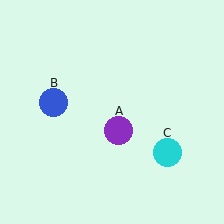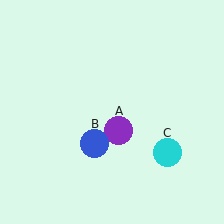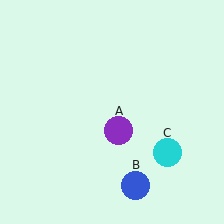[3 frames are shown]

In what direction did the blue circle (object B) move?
The blue circle (object B) moved down and to the right.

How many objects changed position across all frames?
1 object changed position: blue circle (object B).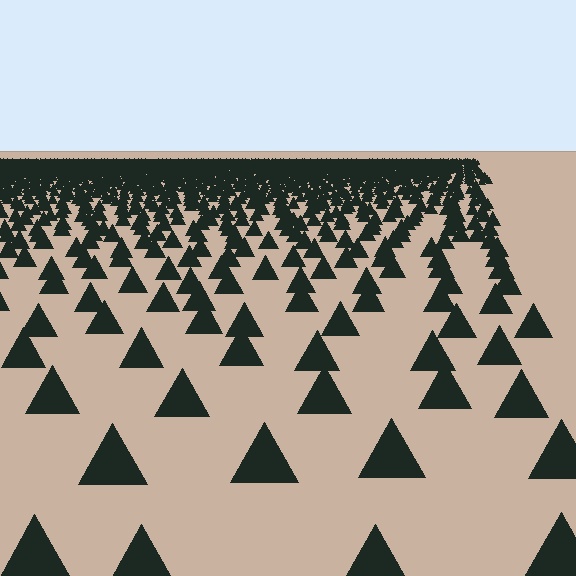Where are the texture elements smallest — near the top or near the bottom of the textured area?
Near the top.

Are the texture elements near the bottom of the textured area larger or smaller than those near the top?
Larger. Near the bottom, elements are closer to the viewer and appear at a bigger on-screen size.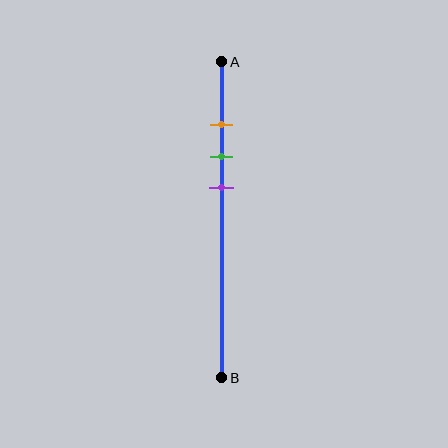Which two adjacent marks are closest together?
The orange and green marks are the closest adjacent pair.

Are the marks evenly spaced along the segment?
Yes, the marks are approximately evenly spaced.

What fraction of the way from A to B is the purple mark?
The purple mark is approximately 40% (0.4) of the way from A to B.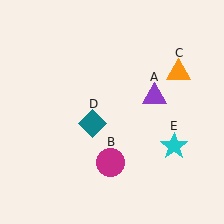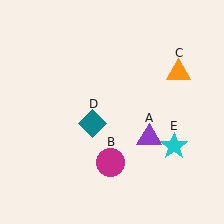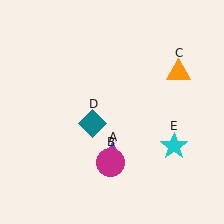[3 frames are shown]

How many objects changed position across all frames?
1 object changed position: purple triangle (object A).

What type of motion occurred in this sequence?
The purple triangle (object A) rotated clockwise around the center of the scene.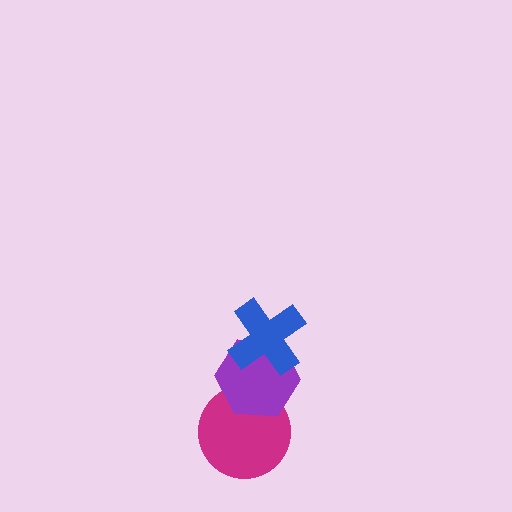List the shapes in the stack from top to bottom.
From top to bottom: the blue cross, the purple hexagon, the magenta circle.